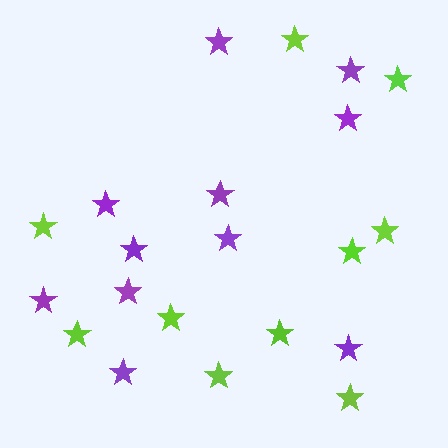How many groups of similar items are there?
There are 2 groups: one group of purple stars (11) and one group of lime stars (10).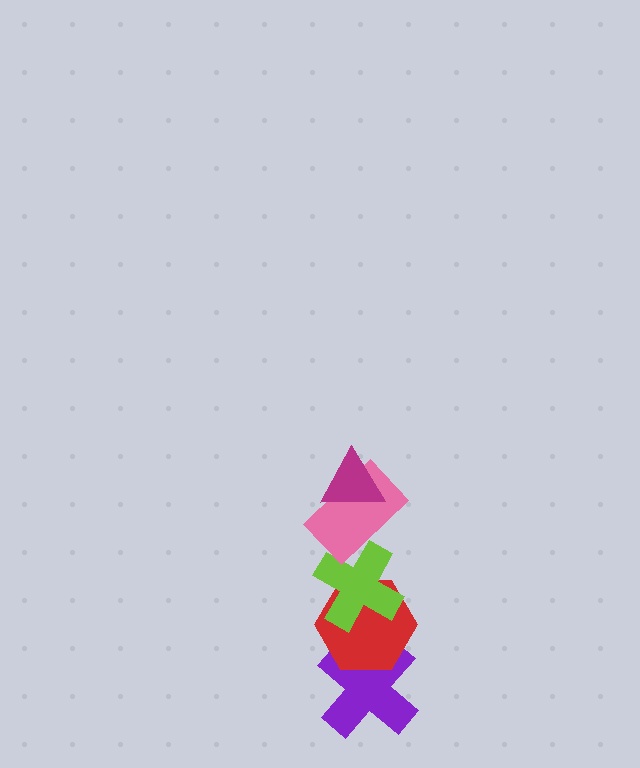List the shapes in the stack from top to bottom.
From top to bottom: the magenta triangle, the pink rectangle, the lime cross, the red hexagon, the purple cross.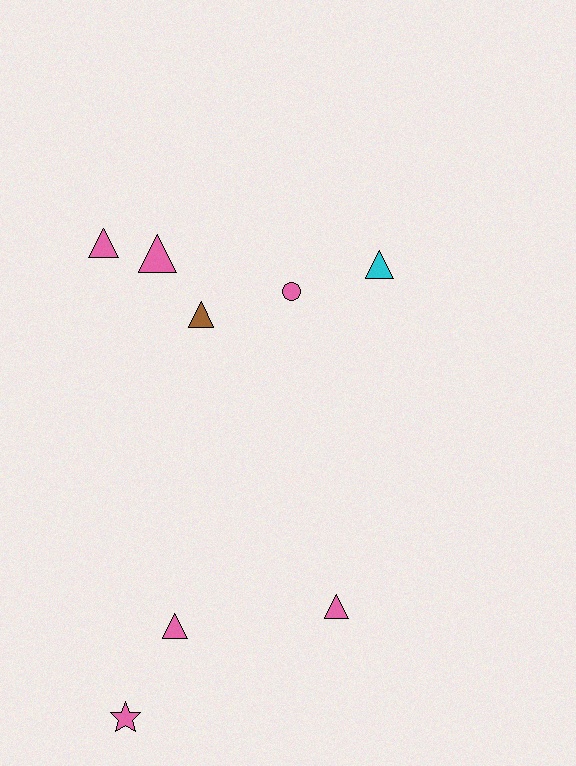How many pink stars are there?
There is 1 pink star.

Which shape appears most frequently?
Triangle, with 6 objects.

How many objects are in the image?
There are 8 objects.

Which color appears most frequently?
Pink, with 6 objects.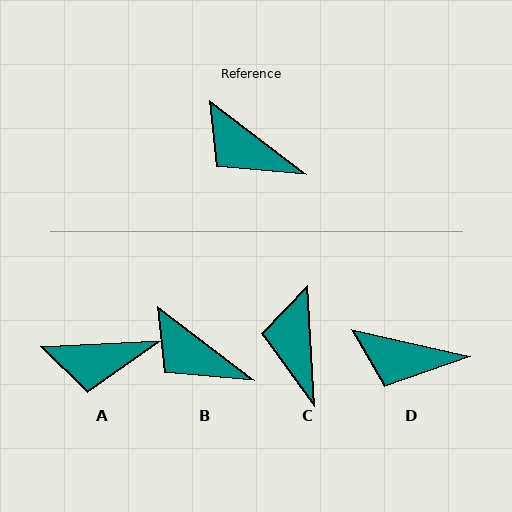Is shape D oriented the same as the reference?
No, it is off by about 24 degrees.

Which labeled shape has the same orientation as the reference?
B.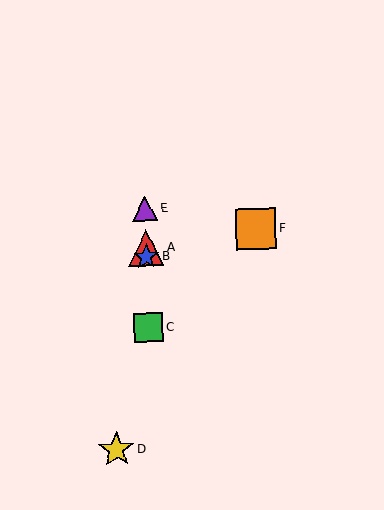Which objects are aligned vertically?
Objects A, B, C, E are aligned vertically.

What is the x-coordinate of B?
Object B is at x≈146.